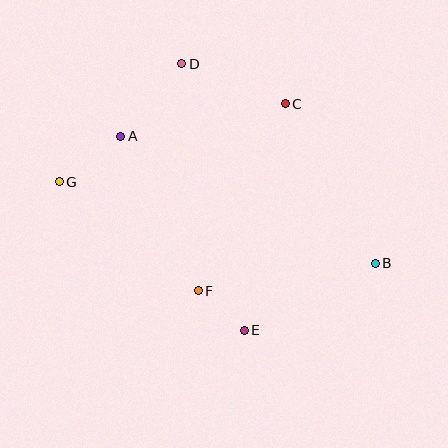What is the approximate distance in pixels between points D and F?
The distance between D and F is approximately 228 pixels.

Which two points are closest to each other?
Points E and F are closest to each other.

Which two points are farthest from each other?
Points B and G are farthest from each other.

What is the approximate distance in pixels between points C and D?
The distance between C and D is approximately 111 pixels.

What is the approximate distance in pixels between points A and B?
The distance between A and B is approximately 285 pixels.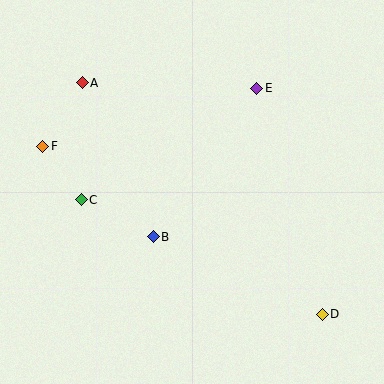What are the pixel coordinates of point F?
Point F is at (43, 146).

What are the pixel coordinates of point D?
Point D is at (322, 314).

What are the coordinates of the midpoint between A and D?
The midpoint between A and D is at (202, 198).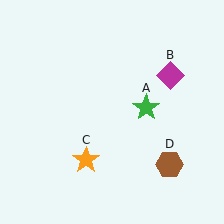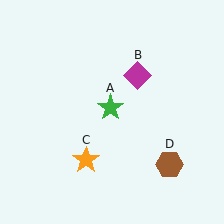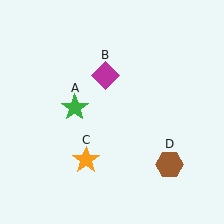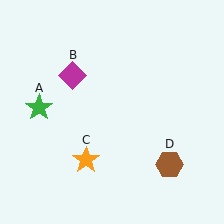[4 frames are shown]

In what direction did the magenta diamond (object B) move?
The magenta diamond (object B) moved left.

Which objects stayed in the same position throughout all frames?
Orange star (object C) and brown hexagon (object D) remained stationary.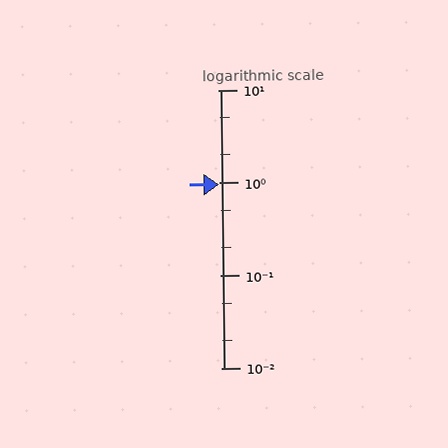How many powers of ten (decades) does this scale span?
The scale spans 3 decades, from 0.01 to 10.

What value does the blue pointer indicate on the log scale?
The pointer indicates approximately 0.95.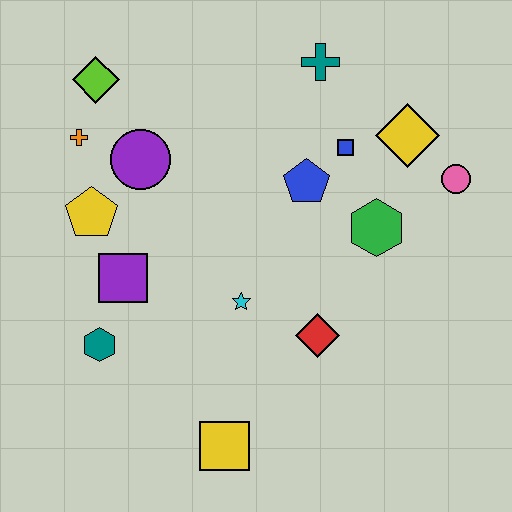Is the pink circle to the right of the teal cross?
Yes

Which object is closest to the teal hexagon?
The purple square is closest to the teal hexagon.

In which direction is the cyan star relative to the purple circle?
The cyan star is below the purple circle.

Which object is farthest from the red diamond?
The lime diamond is farthest from the red diamond.